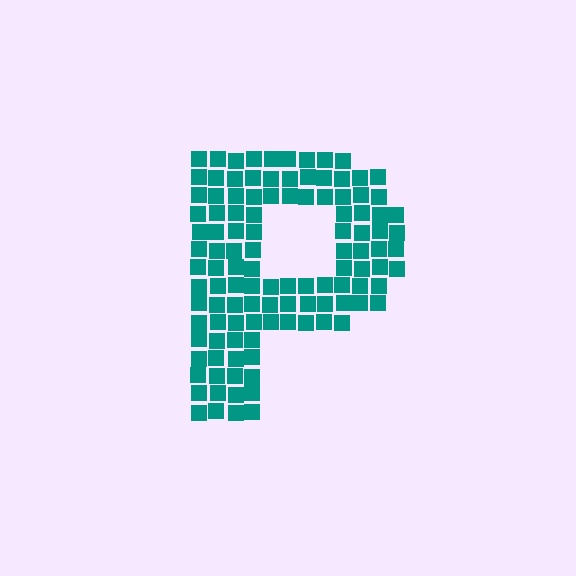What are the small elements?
The small elements are squares.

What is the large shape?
The large shape is the letter P.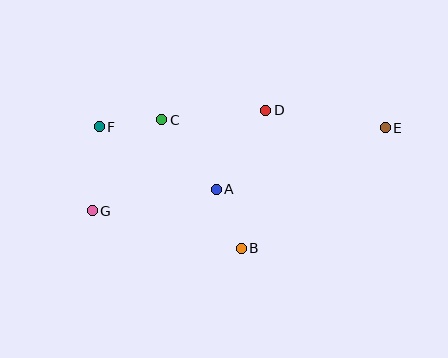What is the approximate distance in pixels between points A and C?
The distance between A and C is approximately 89 pixels.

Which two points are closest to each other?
Points C and F are closest to each other.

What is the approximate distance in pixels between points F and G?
The distance between F and G is approximately 84 pixels.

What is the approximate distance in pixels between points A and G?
The distance between A and G is approximately 126 pixels.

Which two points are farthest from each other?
Points E and G are farthest from each other.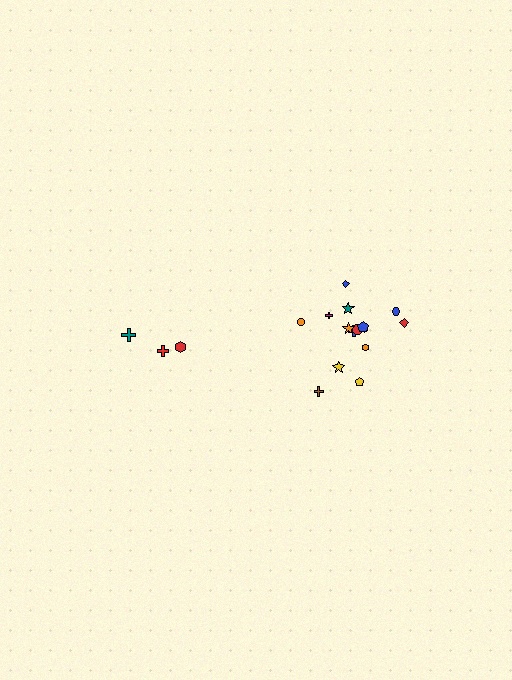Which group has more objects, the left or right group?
The right group.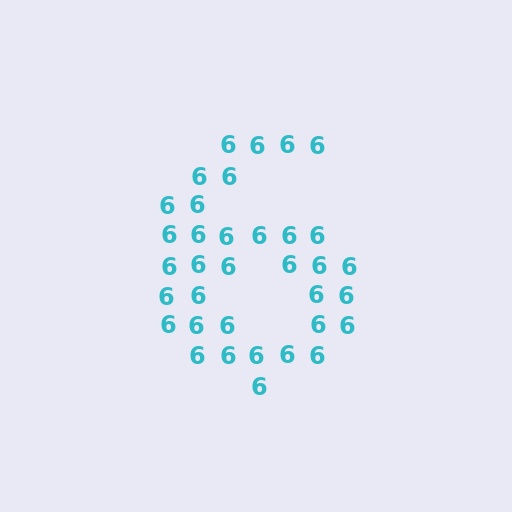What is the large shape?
The large shape is the digit 6.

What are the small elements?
The small elements are digit 6's.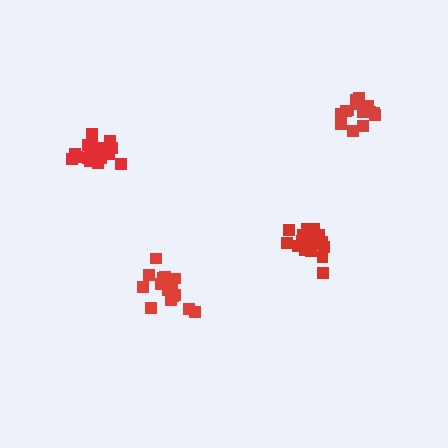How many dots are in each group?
Group 1: 15 dots, Group 2: 16 dots, Group 3: 18 dots, Group 4: 20 dots (69 total).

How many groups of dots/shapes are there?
There are 4 groups.